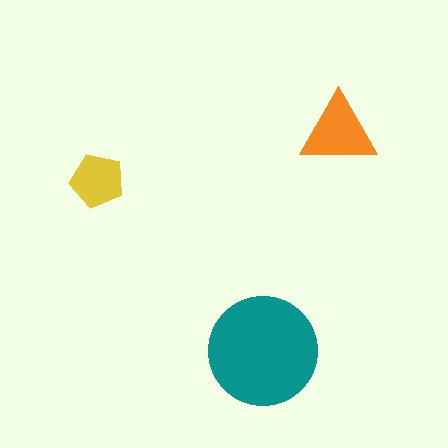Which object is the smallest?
The yellow pentagon.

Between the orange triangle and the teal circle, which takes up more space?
The teal circle.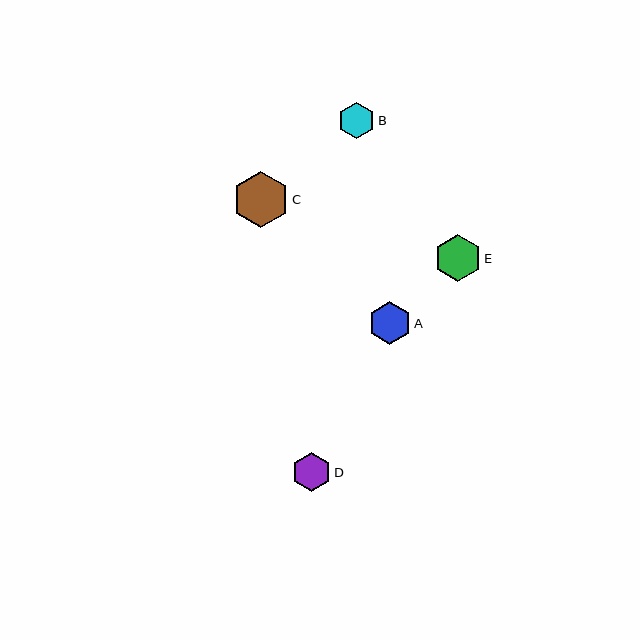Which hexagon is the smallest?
Hexagon B is the smallest with a size of approximately 36 pixels.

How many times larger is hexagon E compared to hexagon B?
Hexagon E is approximately 1.3 times the size of hexagon B.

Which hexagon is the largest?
Hexagon C is the largest with a size of approximately 57 pixels.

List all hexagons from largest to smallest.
From largest to smallest: C, E, A, D, B.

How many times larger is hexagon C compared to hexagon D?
Hexagon C is approximately 1.4 times the size of hexagon D.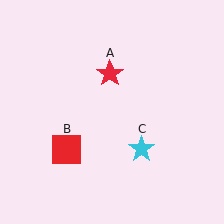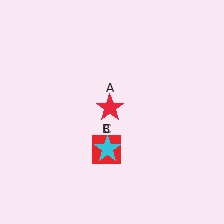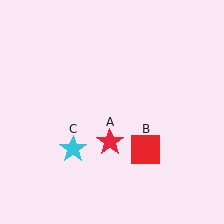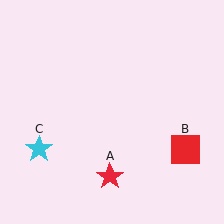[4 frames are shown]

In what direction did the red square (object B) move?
The red square (object B) moved right.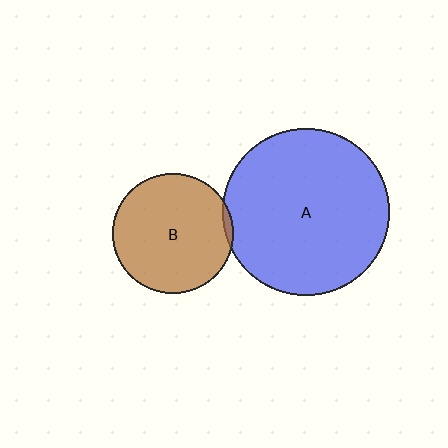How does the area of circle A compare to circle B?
Approximately 1.9 times.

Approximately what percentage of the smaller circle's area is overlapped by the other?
Approximately 5%.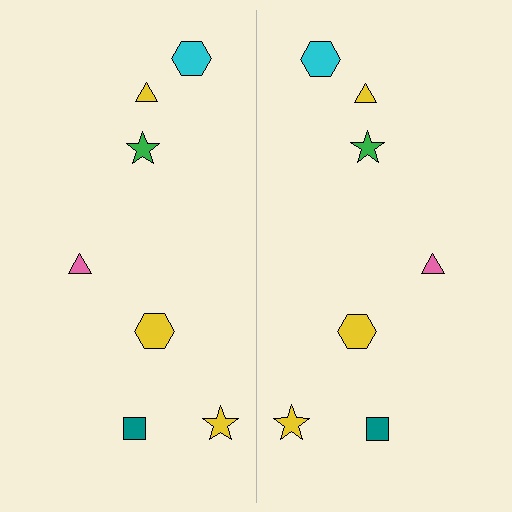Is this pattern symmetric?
Yes, this pattern has bilateral (reflection) symmetry.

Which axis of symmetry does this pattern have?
The pattern has a vertical axis of symmetry running through the center of the image.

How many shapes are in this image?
There are 14 shapes in this image.